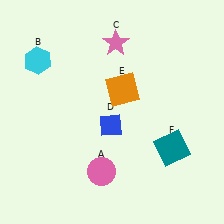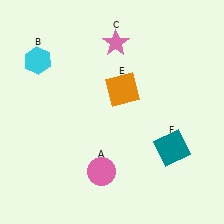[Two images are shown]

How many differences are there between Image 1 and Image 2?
There is 1 difference between the two images.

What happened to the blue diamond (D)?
The blue diamond (D) was removed in Image 2. It was in the bottom-left area of Image 1.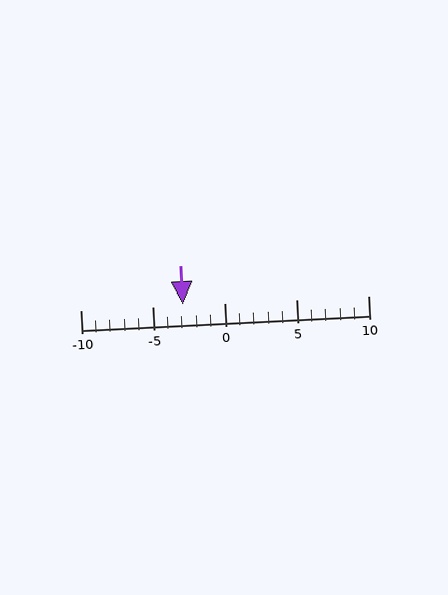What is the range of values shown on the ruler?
The ruler shows values from -10 to 10.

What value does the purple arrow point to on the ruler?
The purple arrow points to approximately -3.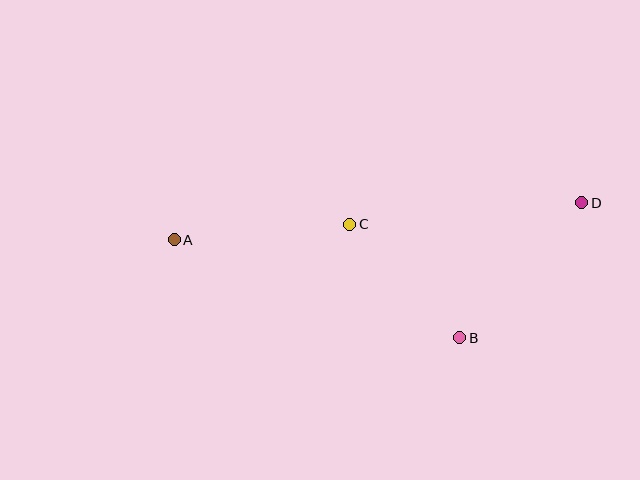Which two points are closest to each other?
Points B and C are closest to each other.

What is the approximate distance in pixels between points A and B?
The distance between A and B is approximately 302 pixels.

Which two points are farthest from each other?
Points A and D are farthest from each other.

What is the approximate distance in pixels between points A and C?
The distance between A and C is approximately 176 pixels.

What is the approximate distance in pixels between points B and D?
The distance between B and D is approximately 182 pixels.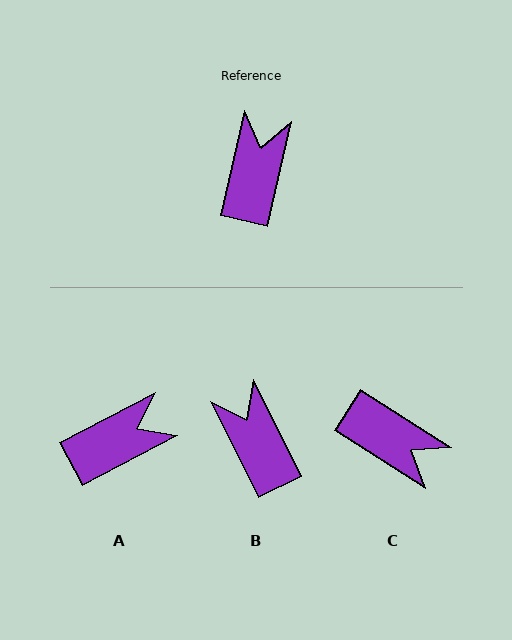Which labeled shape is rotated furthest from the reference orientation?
C, about 110 degrees away.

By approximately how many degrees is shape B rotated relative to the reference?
Approximately 39 degrees counter-clockwise.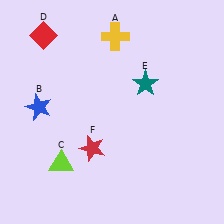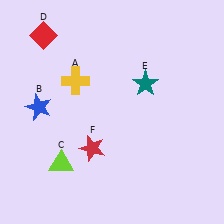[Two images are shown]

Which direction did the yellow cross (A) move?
The yellow cross (A) moved down.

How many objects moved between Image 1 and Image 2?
1 object moved between the two images.